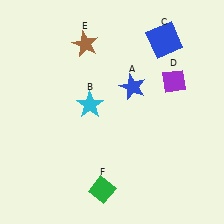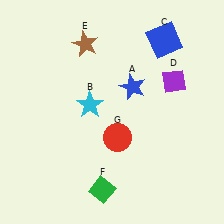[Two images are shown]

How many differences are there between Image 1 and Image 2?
There is 1 difference between the two images.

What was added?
A red circle (G) was added in Image 2.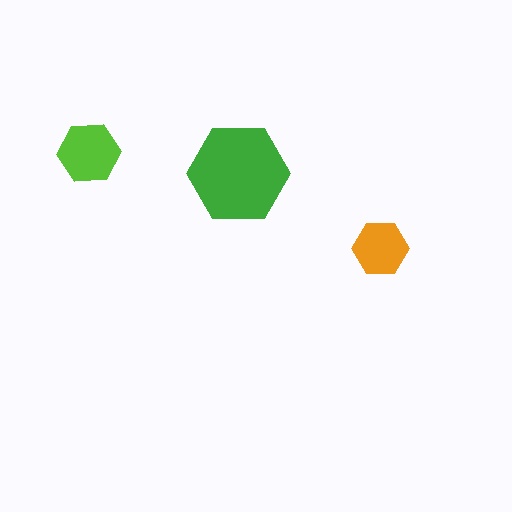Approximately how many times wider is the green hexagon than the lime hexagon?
About 1.5 times wider.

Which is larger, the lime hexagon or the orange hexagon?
The lime one.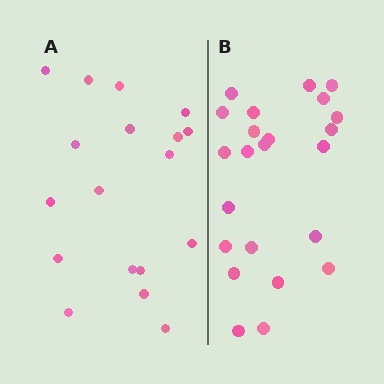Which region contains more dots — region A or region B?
Region B (the right region) has more dots.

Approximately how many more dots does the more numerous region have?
Region B has about 5 more dots than region A.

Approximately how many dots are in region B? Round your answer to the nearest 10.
About 20 dots. (The exact count is 23, which rounds to 20.)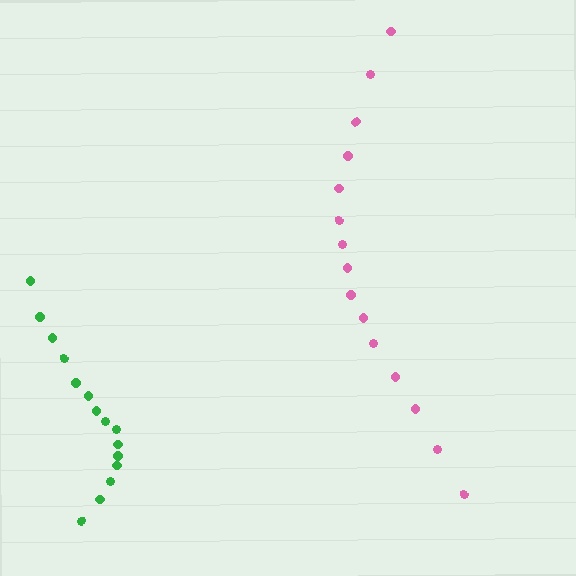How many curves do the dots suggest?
There are 2 distinct paths.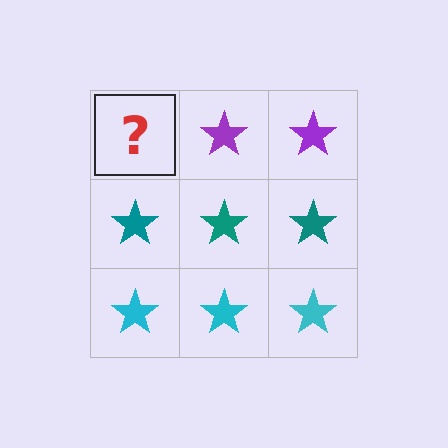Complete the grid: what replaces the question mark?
The question mark should be replaced with a purple star.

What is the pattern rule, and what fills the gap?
The rule is that each row has a consistent color. The gap should be filled with a purple star.